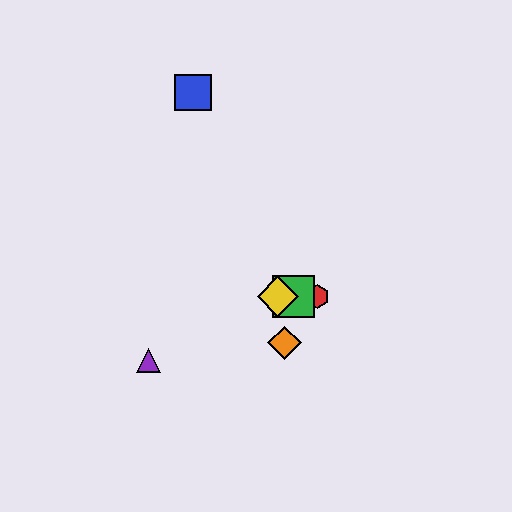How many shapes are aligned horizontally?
3 shapes (the red hexagon, the green square, the yellow diamond) are aligned horizontally.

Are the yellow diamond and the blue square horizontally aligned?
No, the yellow diamond is at y≈296 and the blue square is at y≈93.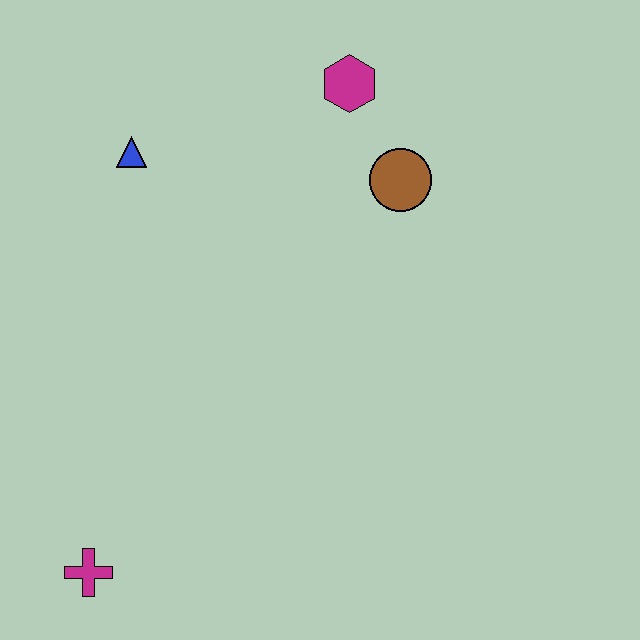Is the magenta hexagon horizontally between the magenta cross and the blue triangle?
No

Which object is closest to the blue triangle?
The magenta hexagon is closest to the blue triangle.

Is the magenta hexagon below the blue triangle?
No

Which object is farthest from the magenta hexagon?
The magenta cross is farthest from the magenta hexagon.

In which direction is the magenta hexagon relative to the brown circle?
The magenta hexagon is above the brown circle.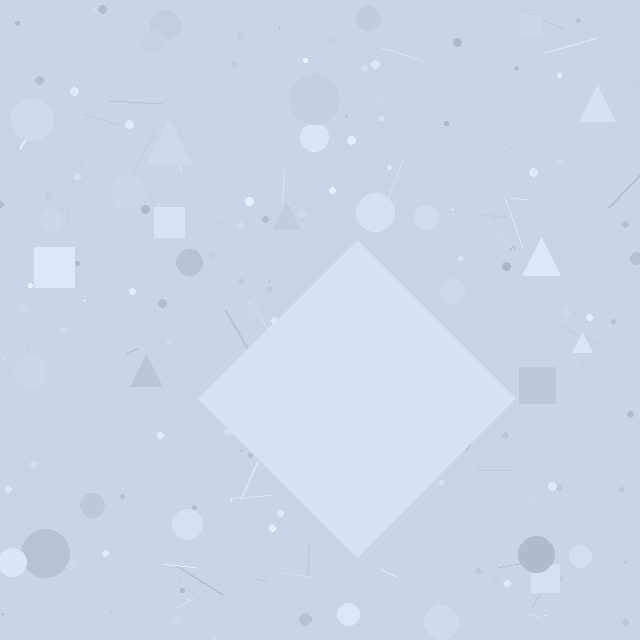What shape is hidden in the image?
A diamond is hidden in the image.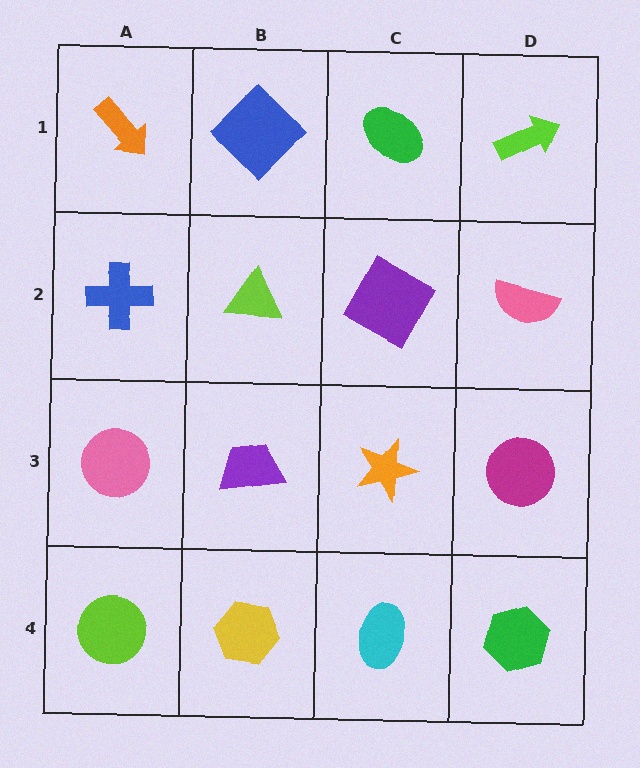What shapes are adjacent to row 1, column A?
A blue cross (row 2, column A), a blue diamond (row 1, column B).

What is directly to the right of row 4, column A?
A yellow hexagon.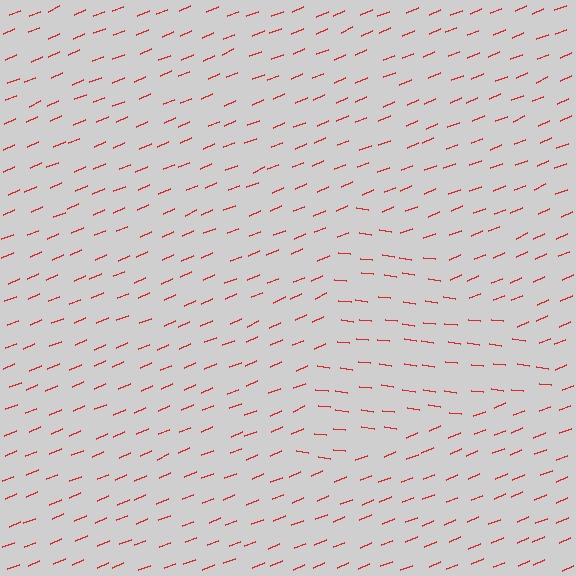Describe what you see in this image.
The image is filled with small red line segments. A triangle region in the image has lines oriented differently from the surrounding lines, creating a visible texture boundary.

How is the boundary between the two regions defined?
The boundary is defined purely by a change in line orientation (approximately 30 degrees difference). All lines are the same color and thickness.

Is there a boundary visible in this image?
Yes, there is a texture boundary formed by a change in line orientation.